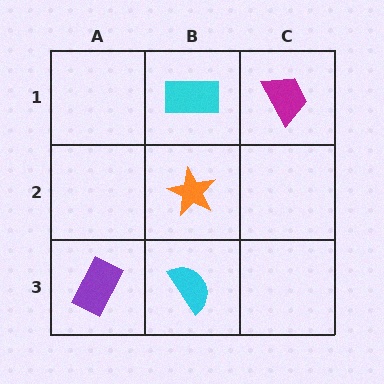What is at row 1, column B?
A cyan rectangle.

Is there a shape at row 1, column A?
No, that cell is empty.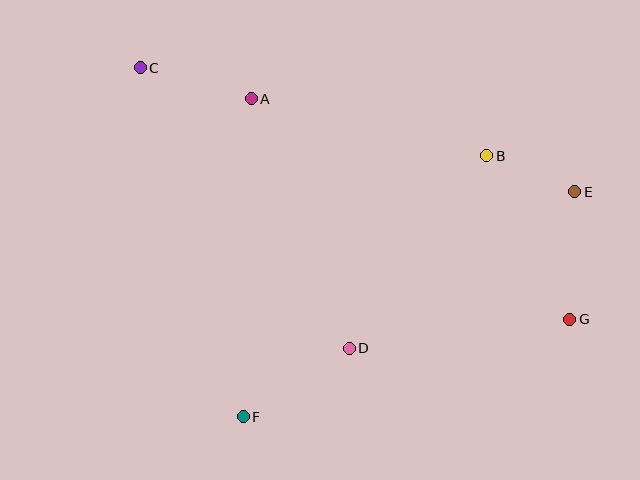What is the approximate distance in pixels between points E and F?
The distance between E and F is approximately 400 pixels.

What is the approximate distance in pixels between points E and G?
The distance between E and G is approximately 128 pixels.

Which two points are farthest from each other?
Points C and G are farthest from each other.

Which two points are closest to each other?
Points B and E are closest to each other.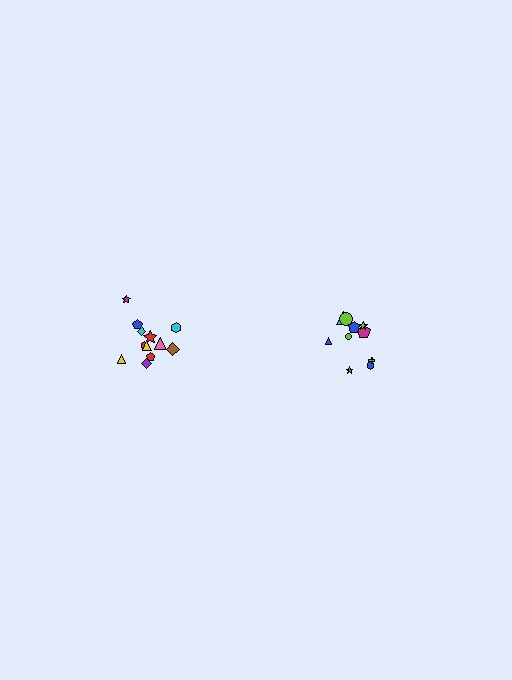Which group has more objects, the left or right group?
The left group.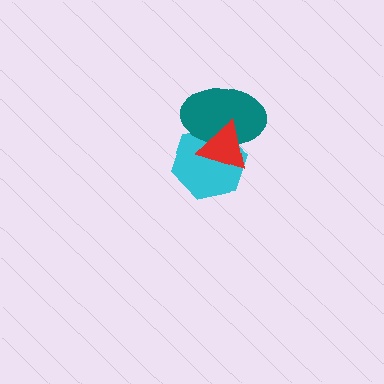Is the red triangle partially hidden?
No, no other shape covers it.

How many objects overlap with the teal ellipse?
2 objects overlap with the teal ellipse.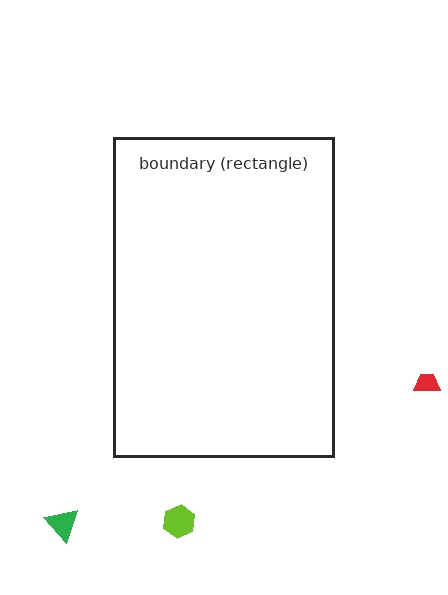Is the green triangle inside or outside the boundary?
Outside.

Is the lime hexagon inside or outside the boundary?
Outside.